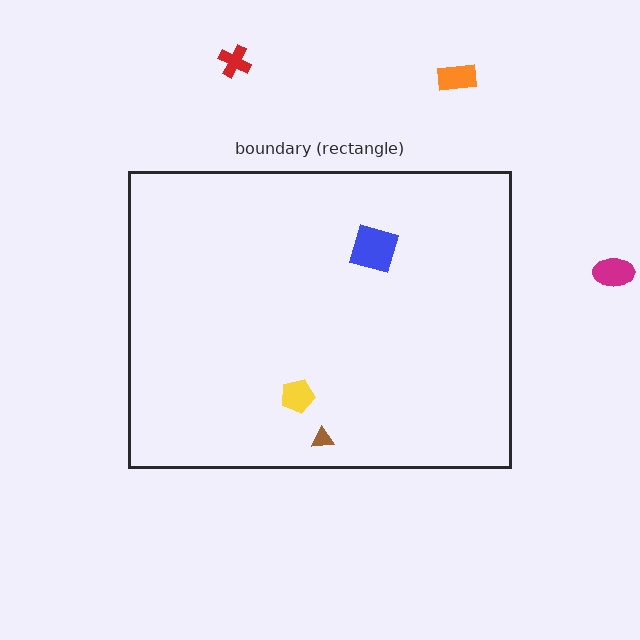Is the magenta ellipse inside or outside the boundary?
Outside.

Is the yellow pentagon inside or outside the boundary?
Inside.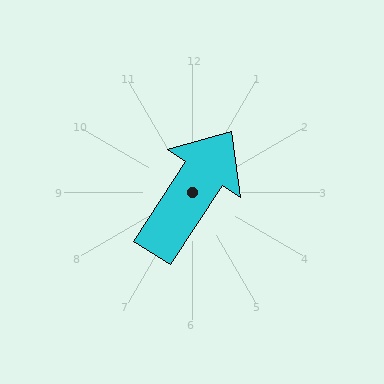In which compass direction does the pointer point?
Northeast.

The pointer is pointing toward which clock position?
Roughly 1 o'clock.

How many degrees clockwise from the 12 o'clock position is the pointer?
Approximately 33 degrees.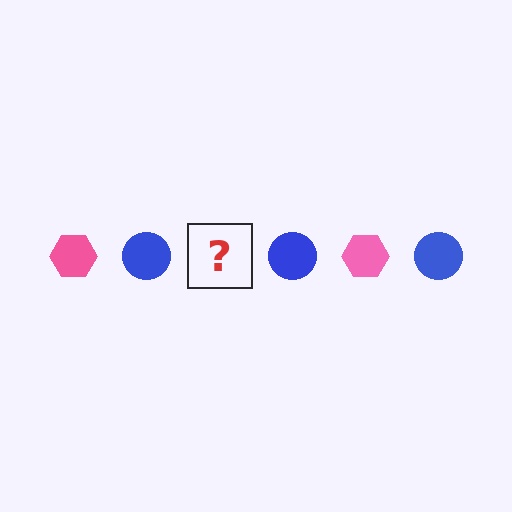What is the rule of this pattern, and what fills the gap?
The rule is that the pattern alternates between pink hexagon and blue circle. The gap should be filled with a pink hexagon.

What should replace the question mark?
The question mark should be replaced with a pink hexagon.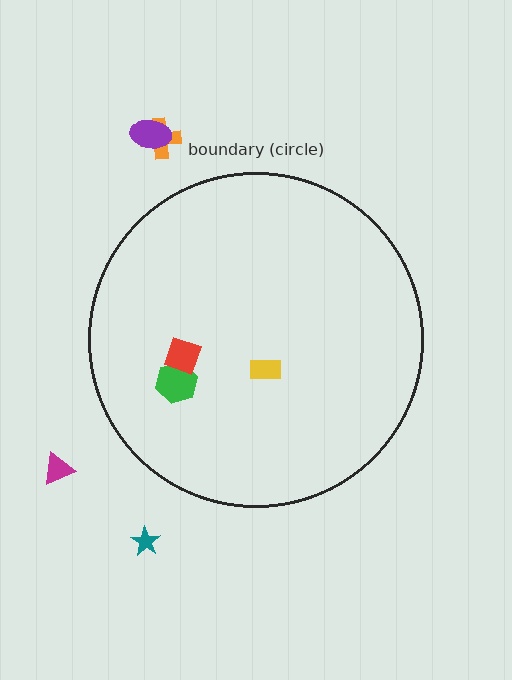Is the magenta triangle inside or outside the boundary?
Outside.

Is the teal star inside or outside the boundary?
Outside.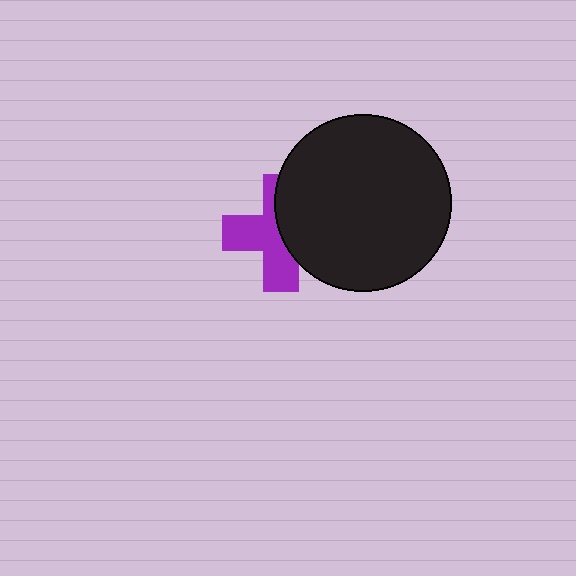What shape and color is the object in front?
The object in front is a black circle.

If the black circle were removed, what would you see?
You would see the complete purple cross.